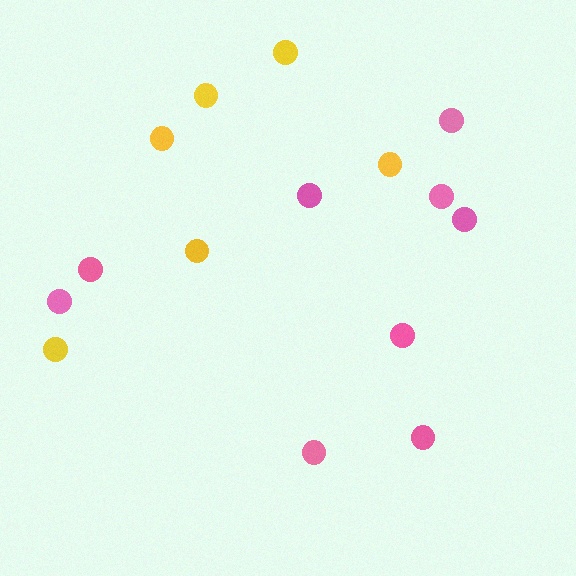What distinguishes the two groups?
There are 2 groups: one group of pink circles (9) and one group of yellow circles (6).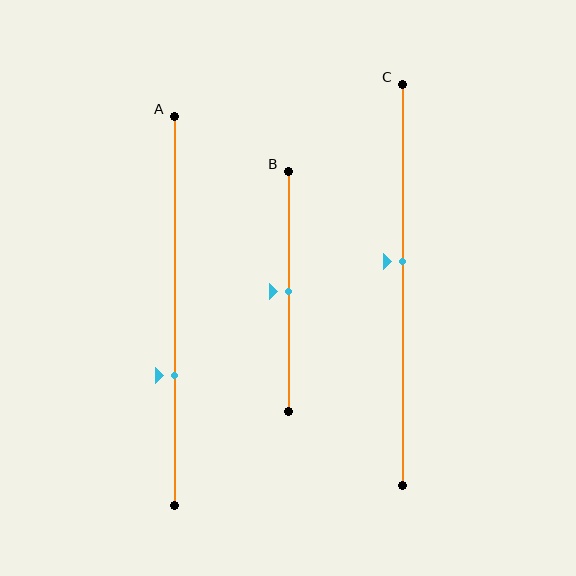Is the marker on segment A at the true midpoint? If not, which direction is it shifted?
No, the marker on segment A is shifted downward by about 17% of the segment length.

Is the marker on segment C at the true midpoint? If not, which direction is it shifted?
No, the marker on segment C is shifted upward by about 6% of the segment length.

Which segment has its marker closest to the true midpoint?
Segment B has its marker closest to the true midpoint.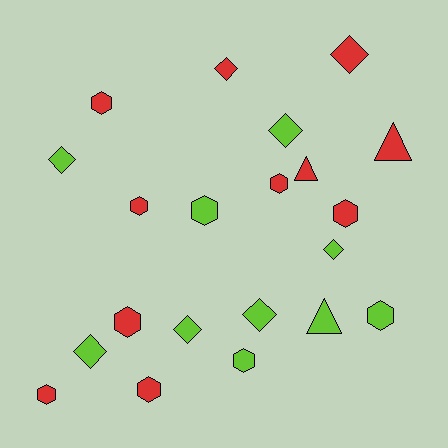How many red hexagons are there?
There are 7 red hexagons.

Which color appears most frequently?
Red, with 11 objects.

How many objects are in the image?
There are 21 objects.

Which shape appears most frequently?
Hexagon, with 10 objects.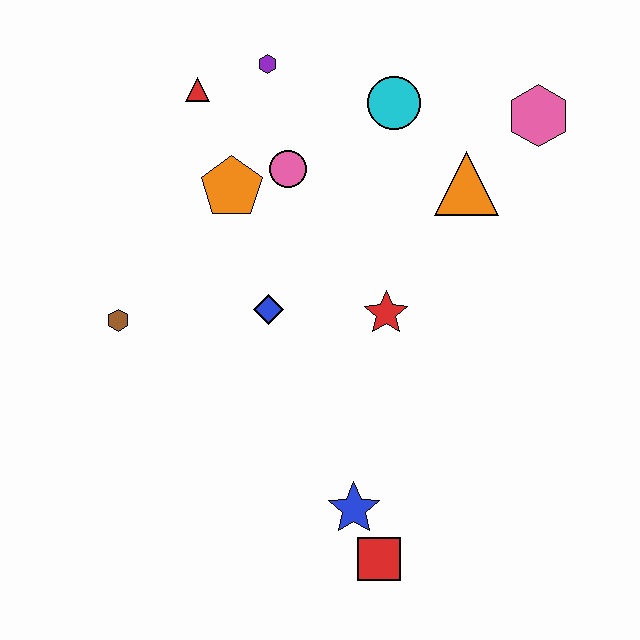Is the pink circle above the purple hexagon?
No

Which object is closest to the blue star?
The red square is closest to the blue star.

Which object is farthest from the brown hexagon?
The pink hexagon is farthest from the brown hexagon.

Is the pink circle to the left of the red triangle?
No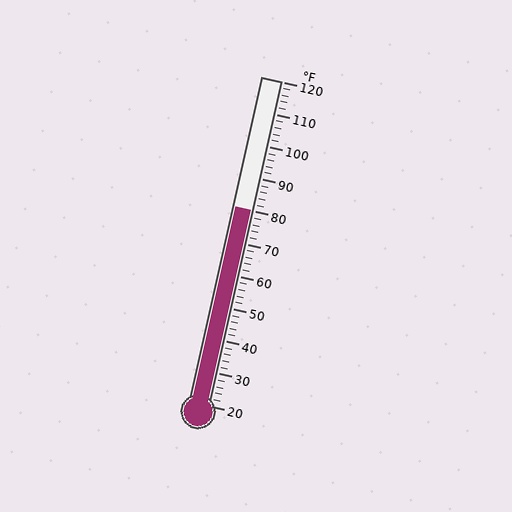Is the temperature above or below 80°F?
The temperature is at 80°F.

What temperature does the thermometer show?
The thermometer shows approximately 80°F.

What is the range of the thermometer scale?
The thermometer scale ranges from 20°F to 120°F.